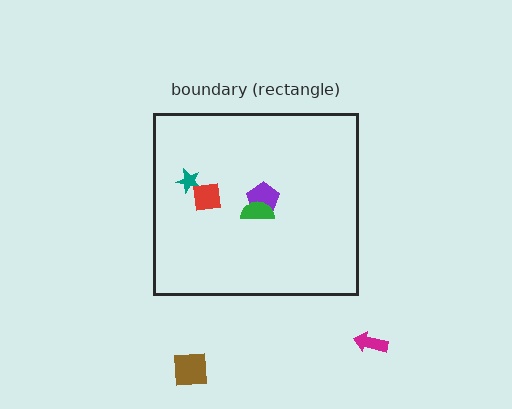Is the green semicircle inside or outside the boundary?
Inside.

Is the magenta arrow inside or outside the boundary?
Outside.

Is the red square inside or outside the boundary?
Inside.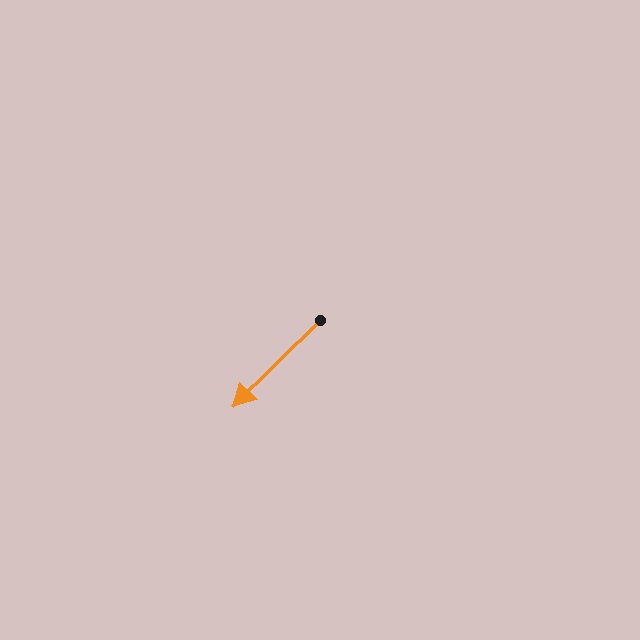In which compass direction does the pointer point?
Southwest.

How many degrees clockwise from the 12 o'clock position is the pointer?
Approximately 225 degrees.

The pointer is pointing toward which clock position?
Roughly 8 o'clock.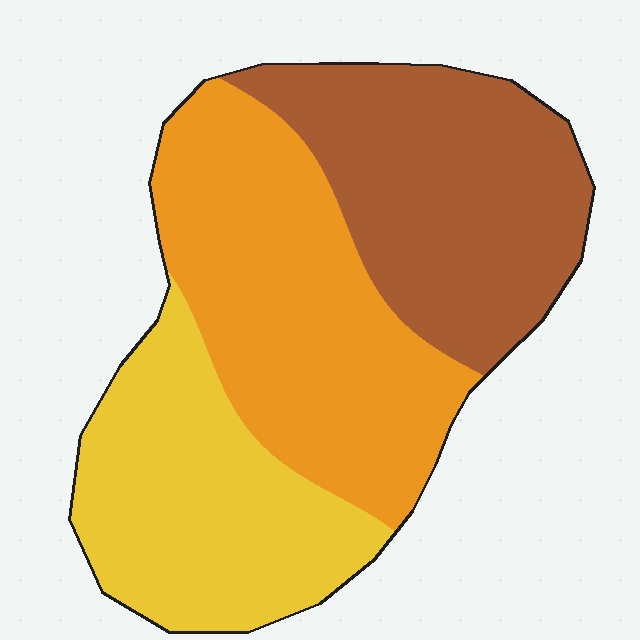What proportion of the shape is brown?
Brown covers about 35% of the shape.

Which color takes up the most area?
Orange, at roughly 40%.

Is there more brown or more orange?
Orange.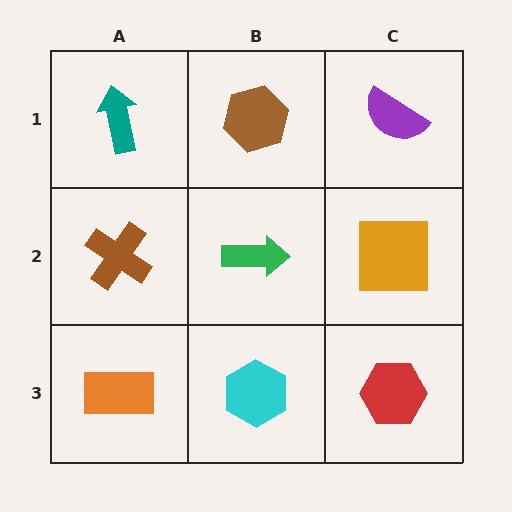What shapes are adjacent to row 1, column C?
An orange square (row 2, column C), a brown hexagon (row 1, column B).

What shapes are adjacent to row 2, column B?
A brown hexagon (row 1, column B), a cyan hexagon (row 3, column B), a brown cross (row 2, column A), an orange square (row 2, column C).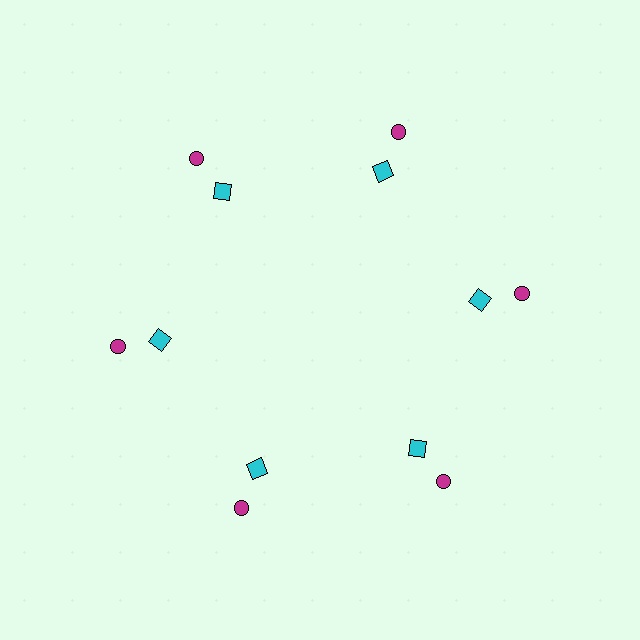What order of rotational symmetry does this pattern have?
This pattern has 6-fold rotational symmetry.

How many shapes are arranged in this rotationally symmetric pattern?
There are 12 shapes, arranged in 6 groups of 2.